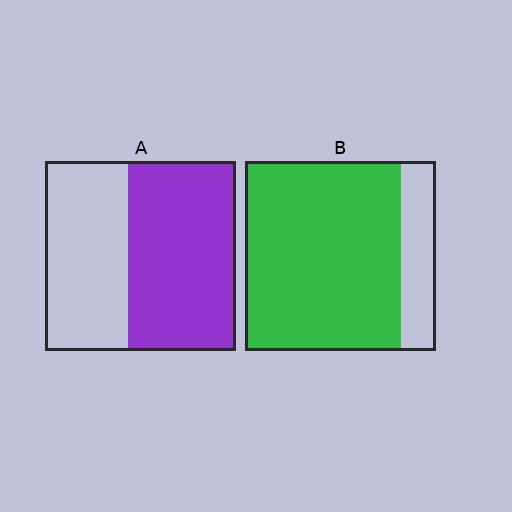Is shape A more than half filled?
Yes.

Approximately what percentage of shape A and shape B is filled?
A is approximately 55% and B is approximately 80%.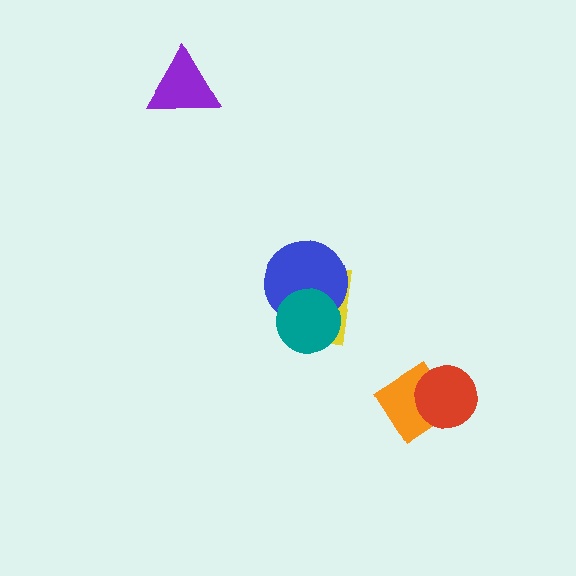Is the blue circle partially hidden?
Yes, it is partially covered by another shape.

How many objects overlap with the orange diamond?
1 object overlaps with the orange diamond.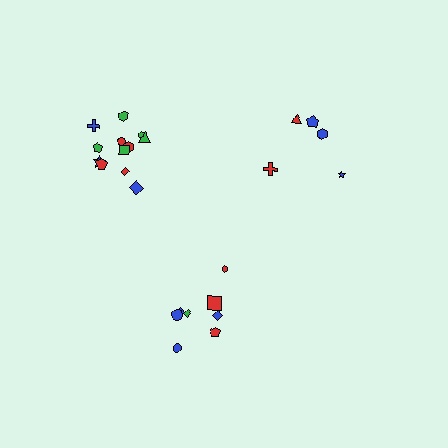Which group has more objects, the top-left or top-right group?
The top-left group.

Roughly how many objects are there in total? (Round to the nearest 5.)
Roughly 25 objects in total.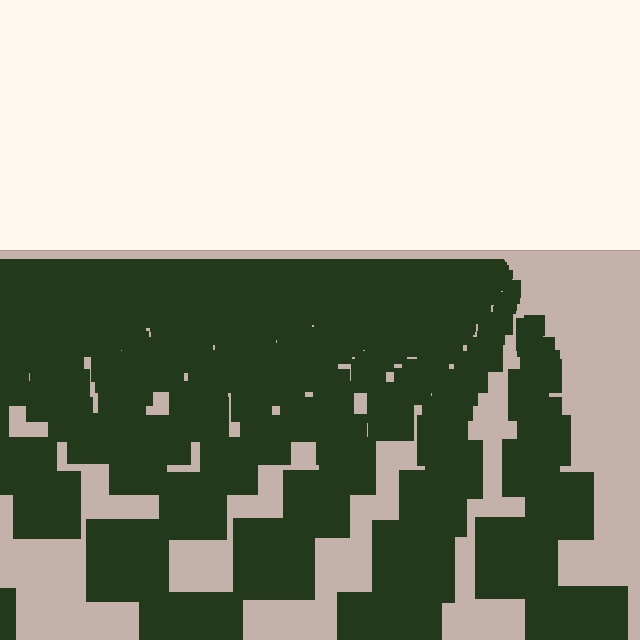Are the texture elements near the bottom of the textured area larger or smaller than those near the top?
Larger. Near the bottom, elements are closer to the viewer and appear at a bigger on-screen size.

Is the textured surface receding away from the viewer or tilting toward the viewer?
The surface is receding away from the viewer. Texture elements get smaller and denser toward the top.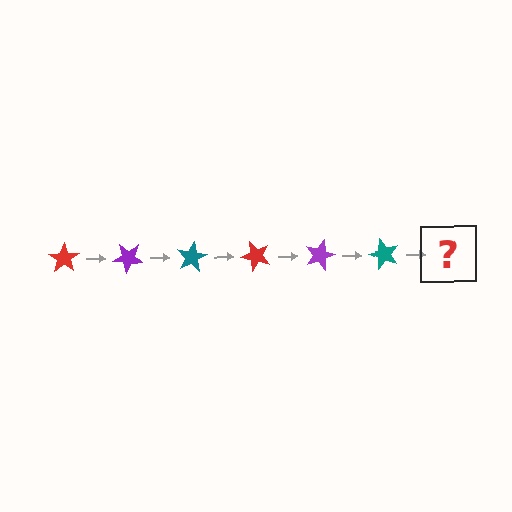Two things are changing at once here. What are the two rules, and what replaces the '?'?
The two rules are that it rotates 40 degrees each step and the color cycles through red, purple, and teal. The '?' should be a red star, rotated 240 degrees from the start.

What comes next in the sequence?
The next element should be a red star, rotated 240 degrees from the start.